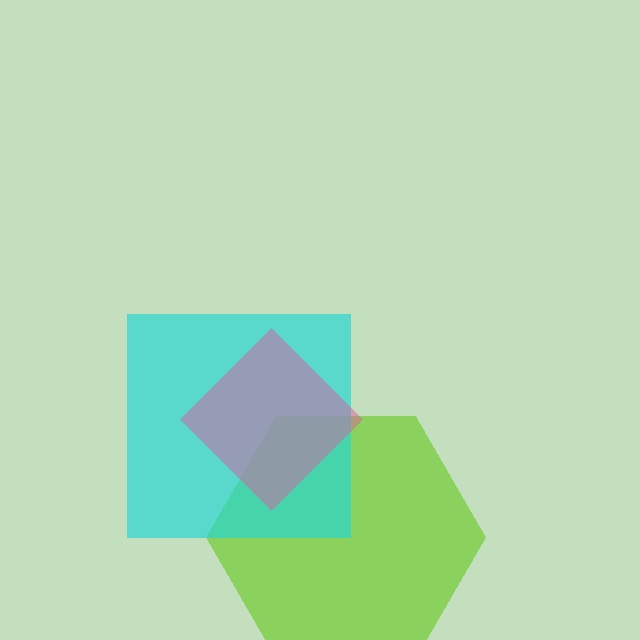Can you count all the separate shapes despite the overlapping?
Yes, there are 3 separate shapes.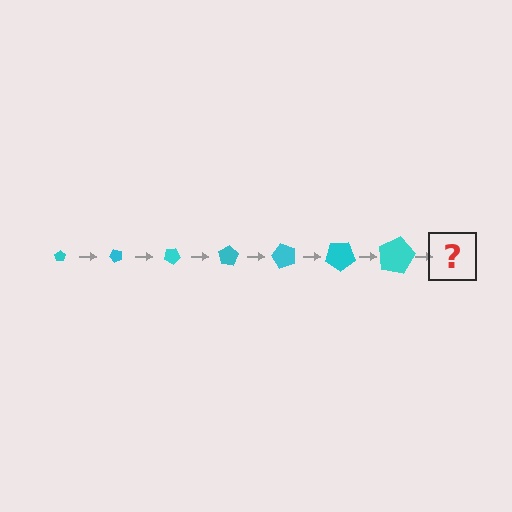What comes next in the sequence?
The next element should be a pentagon, larger than the previous one and rotated 350 degrees from the start.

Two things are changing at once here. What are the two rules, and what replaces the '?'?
The two rules are that the pentagon grows larger each step and it rotates 50 degrees each step. The '?' should be a pentagon, larger than the previous one and rotated 350 degrees from the start.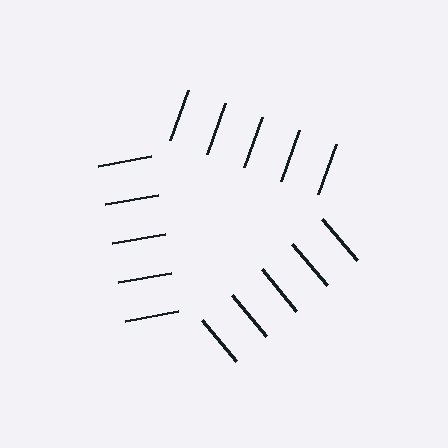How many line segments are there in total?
15 — 5 along each of the 3 edges.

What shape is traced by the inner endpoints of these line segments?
An illusory triangle — the line segments terminate on its edges but no continuous stroke is drawn.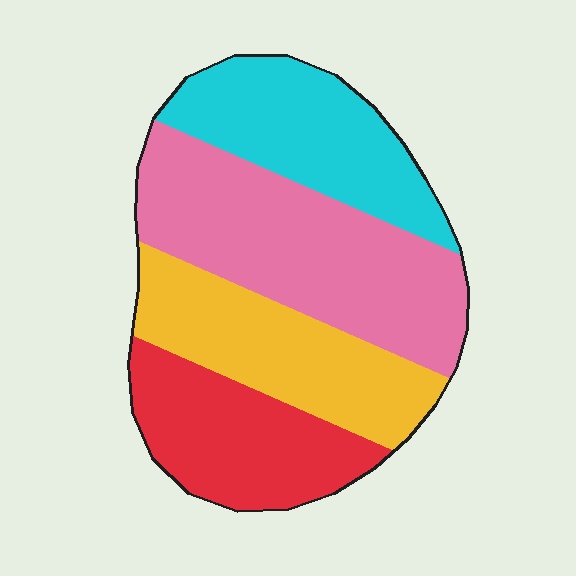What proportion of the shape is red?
Red takes up about one fifth (1/5) of the shape.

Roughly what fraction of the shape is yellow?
Yellow takes up about one quarter (1/4) of the shape.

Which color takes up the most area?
Pink, at roughly 35%.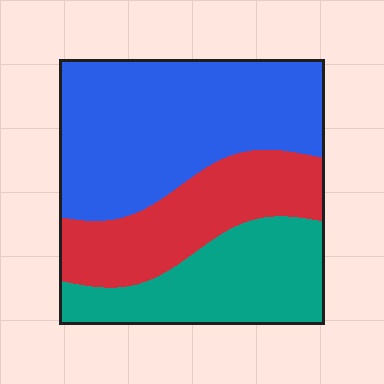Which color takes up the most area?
Blue, at roughly 45%.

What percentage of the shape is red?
Red takes up about one quarter (1/4) of the shape.